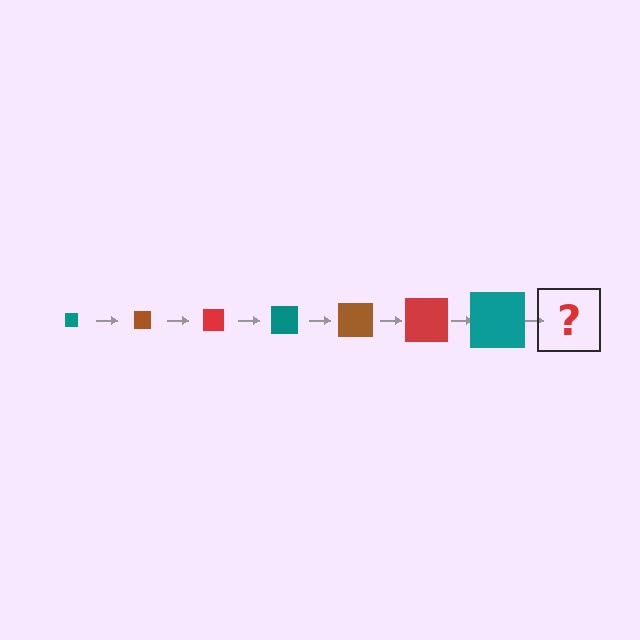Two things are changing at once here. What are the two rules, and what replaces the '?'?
The two rules are that the square grows larger each step and the color cycles through teal, brown, and red. The '?' should be a brown square, larger than the previous one.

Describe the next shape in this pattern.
It should be a brown square, larger than the previous one.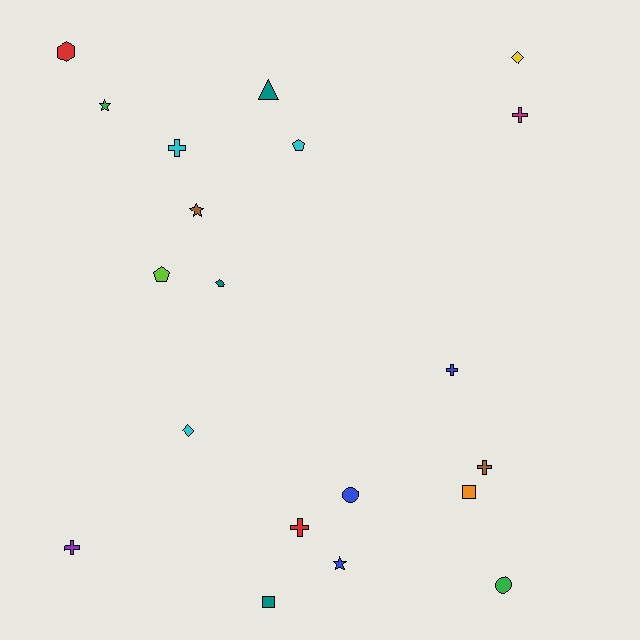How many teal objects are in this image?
There are 3 teal objects.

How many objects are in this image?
There are 20 objects.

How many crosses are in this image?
There are 6 crosses.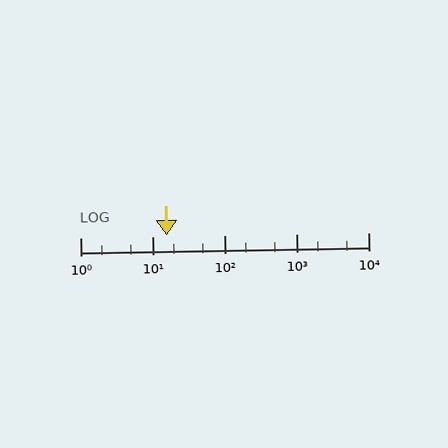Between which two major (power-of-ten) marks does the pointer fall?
The pointer is between 10 and 100.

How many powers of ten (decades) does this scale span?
The scale spans 4 decades, from 1 to 10000.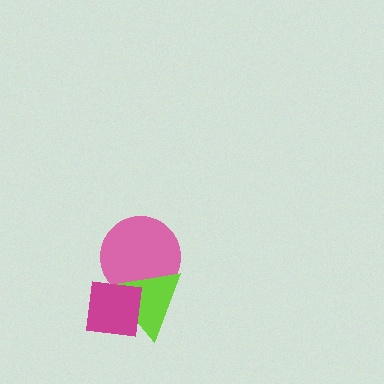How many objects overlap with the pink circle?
2 objects overlap with the pink circle.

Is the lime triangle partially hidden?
Yes, it is partially covered by another shape.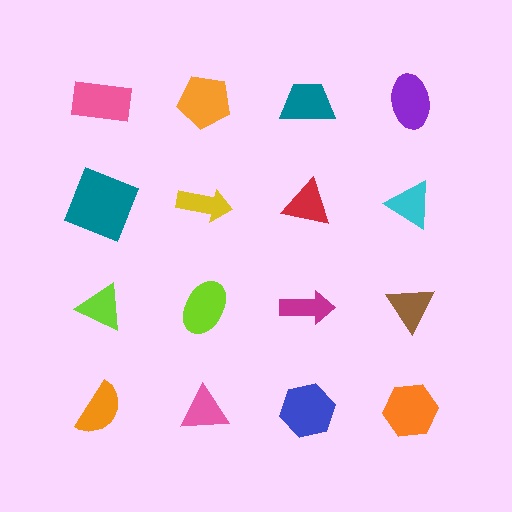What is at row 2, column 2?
A yellow arrow.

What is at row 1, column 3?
A teal trapezoid.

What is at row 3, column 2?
A lime ellipse.